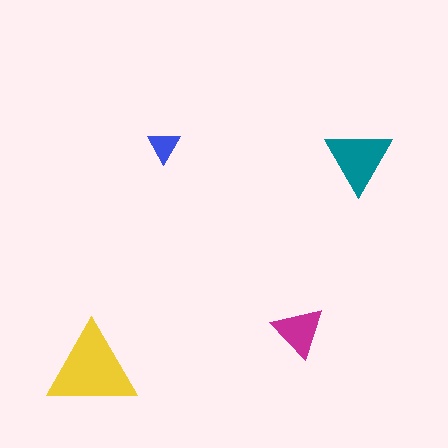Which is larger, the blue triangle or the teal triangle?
The teal one.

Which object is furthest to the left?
The yellow triangle is leftmost.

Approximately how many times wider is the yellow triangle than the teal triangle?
About 1.5 times wider.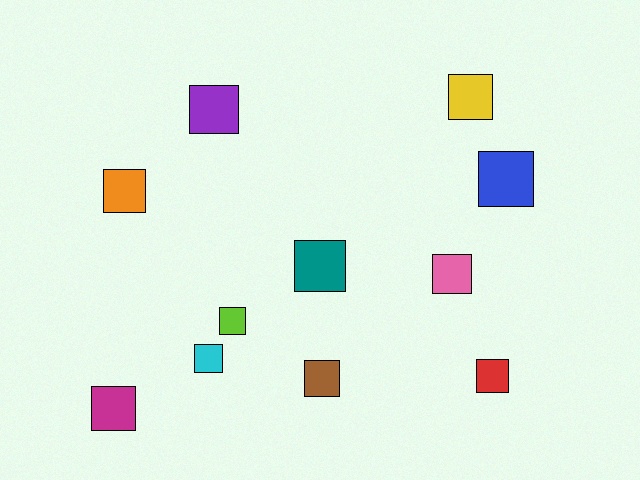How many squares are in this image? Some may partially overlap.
There are 11 squares.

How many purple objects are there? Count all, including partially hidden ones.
There is 1 purple object.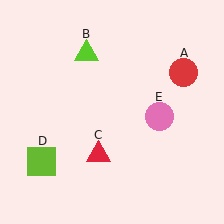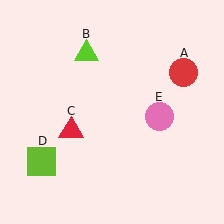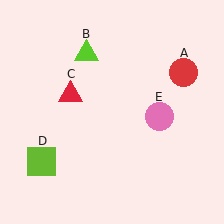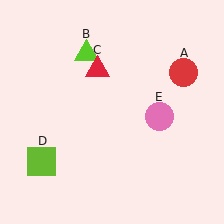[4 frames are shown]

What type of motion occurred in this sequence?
The red triangle (object C) rotated clockwise around the center of the scene.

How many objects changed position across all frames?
1 object changed position: red triangle (object C).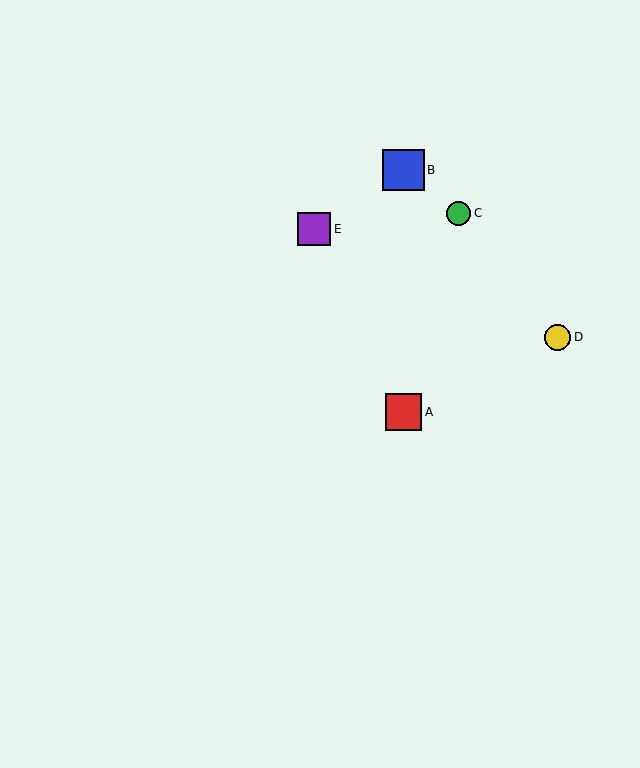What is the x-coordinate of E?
Object E is at x≈314.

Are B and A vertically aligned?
Yes, both are at x≈404.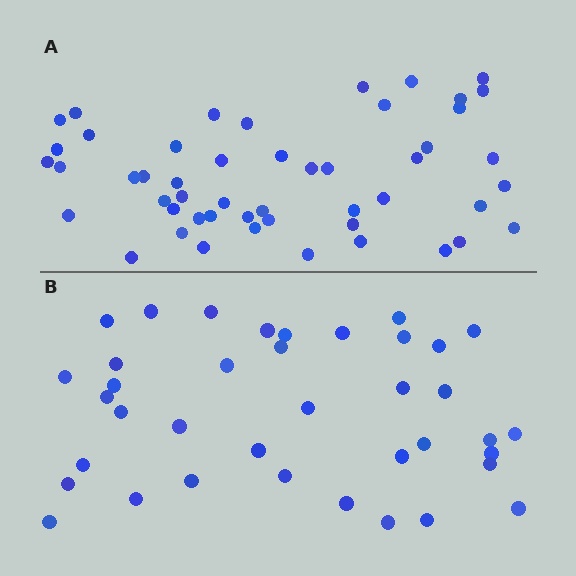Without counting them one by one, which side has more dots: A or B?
Region A (the top region) has more dots.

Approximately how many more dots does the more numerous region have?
Region A has roughly 12 or so more dots than region B.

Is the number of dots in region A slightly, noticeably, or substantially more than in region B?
Region A has noticeably more, but not dramatically so. The ratio is roughly 1.3 to 1.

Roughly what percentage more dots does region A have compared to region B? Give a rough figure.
About 30% more.